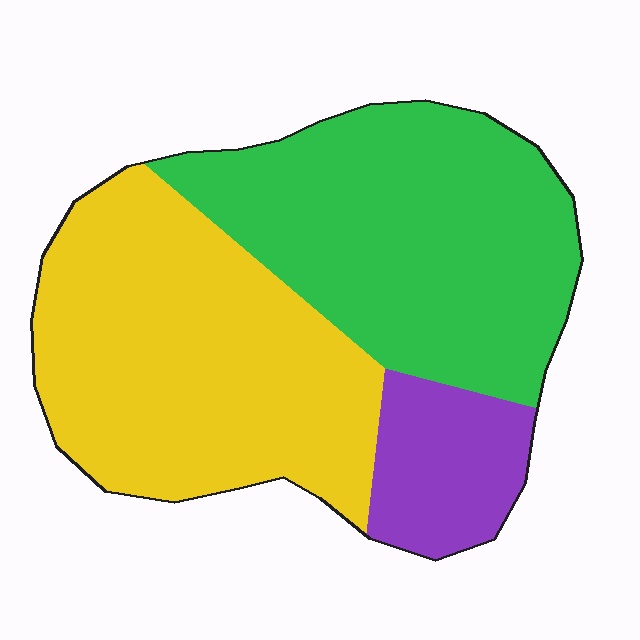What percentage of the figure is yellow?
Yellow covers around 45% of the figure.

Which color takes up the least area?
Purple, at roughly 15%.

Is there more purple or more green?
Green.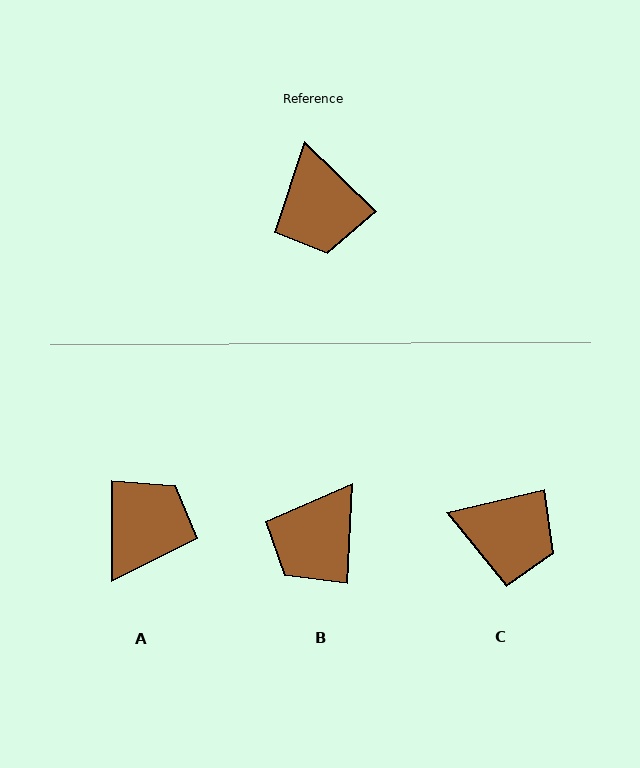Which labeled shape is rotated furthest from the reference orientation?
A, about 135 degrees away.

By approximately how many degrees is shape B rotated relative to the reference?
Approximately 48 degrees clockwise.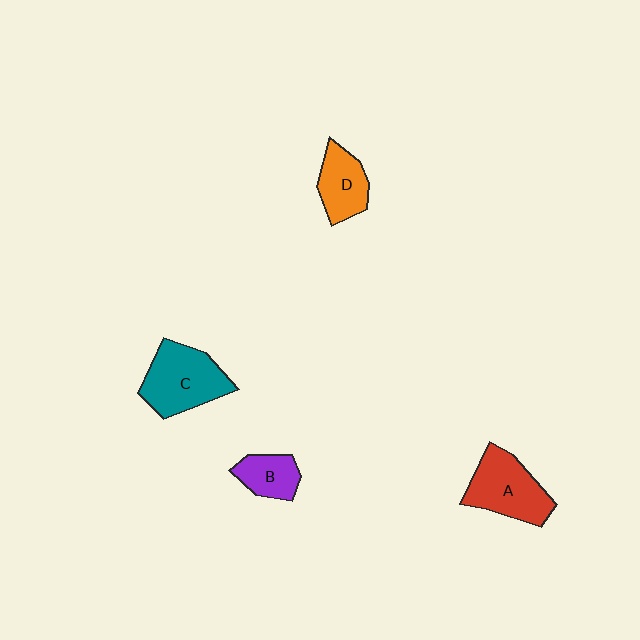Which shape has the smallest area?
Shape B (purple).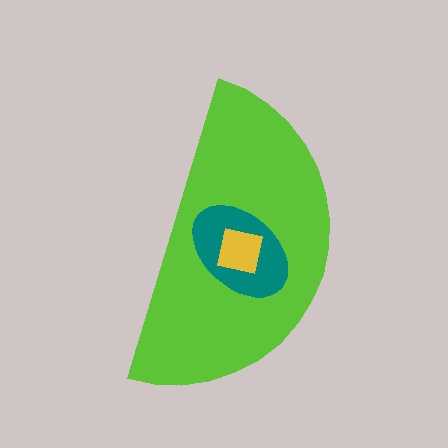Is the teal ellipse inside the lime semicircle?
Yes.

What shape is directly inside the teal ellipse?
The yellow square.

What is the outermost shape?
The lime semicircle.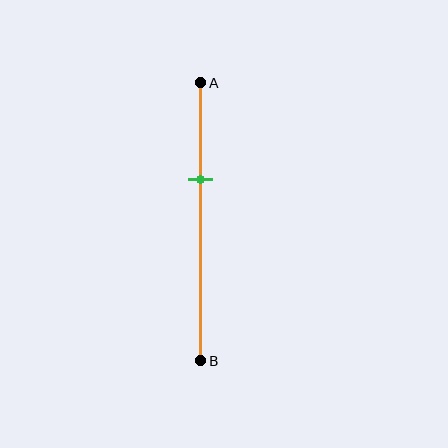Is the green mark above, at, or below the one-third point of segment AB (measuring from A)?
The green mark is approximately at the one-third point of segment AB.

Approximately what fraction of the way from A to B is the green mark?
The green mark is approximately 35% of the way from A to B.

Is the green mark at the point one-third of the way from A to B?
Yes, the mark is approximately at the one-third point.